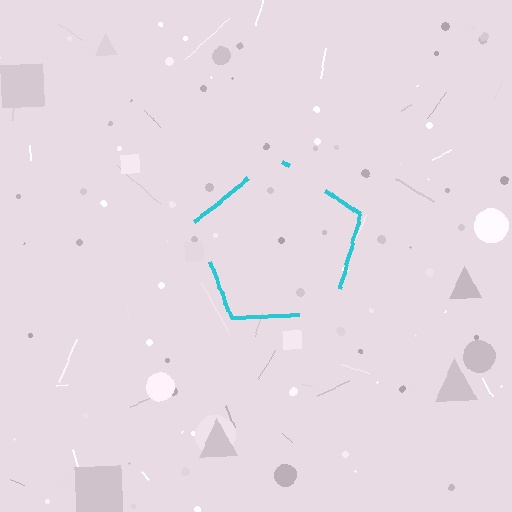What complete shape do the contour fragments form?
The contour fragments form a pentagon.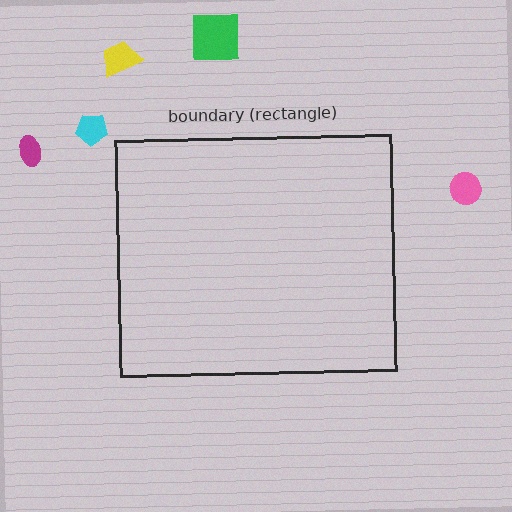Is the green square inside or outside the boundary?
Outside.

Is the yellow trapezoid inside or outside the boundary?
Outside.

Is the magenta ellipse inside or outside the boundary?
Outside.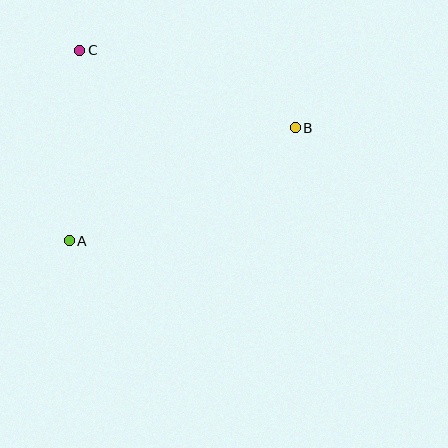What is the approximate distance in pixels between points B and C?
The distance between B and C is approximately 229 pixels.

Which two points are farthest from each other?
Points A and B are farthest from each other.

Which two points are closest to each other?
Points A and C are closest to each other.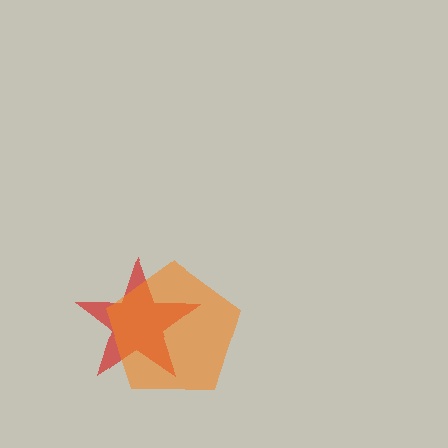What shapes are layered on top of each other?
The layered shapes are: a red star, an orange pentagon.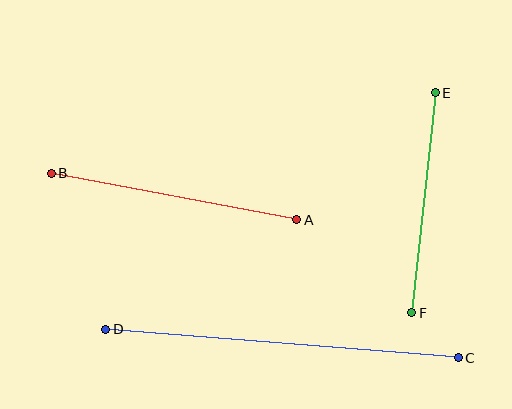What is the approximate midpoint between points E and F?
The midpoint is at approximately (423, 203) pixels.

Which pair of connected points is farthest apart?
Points C and D are farthest apart.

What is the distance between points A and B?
The distance is approximately 250 pixels.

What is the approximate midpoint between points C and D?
The midpoint is at approximately (282, 344) pixels.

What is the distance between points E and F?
The distance is approximately 221 pixels.